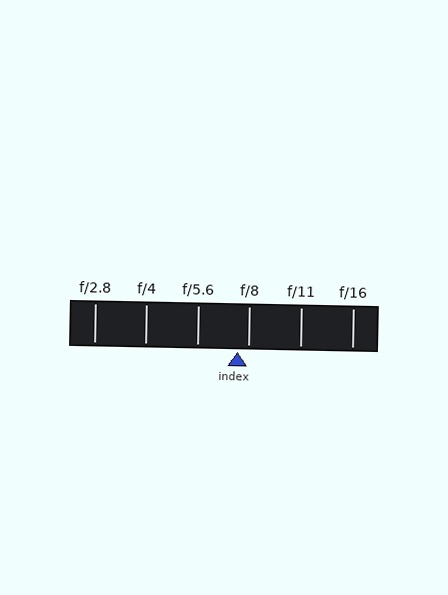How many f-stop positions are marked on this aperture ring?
There are 6 f-stop positions marked.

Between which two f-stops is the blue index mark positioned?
The index mark is between f/5.6 and f/8.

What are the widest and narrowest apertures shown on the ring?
The widest aperture shown is f/2.8 and the narrowest is f/16.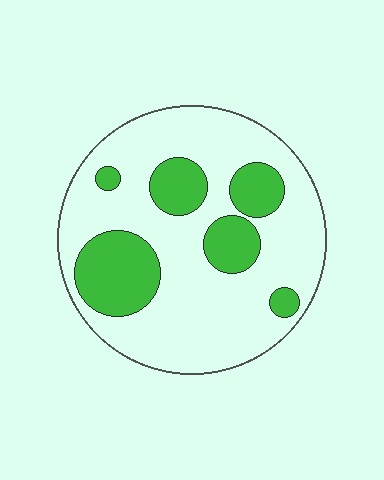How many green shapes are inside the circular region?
6.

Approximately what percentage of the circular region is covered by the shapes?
Approximately 25%.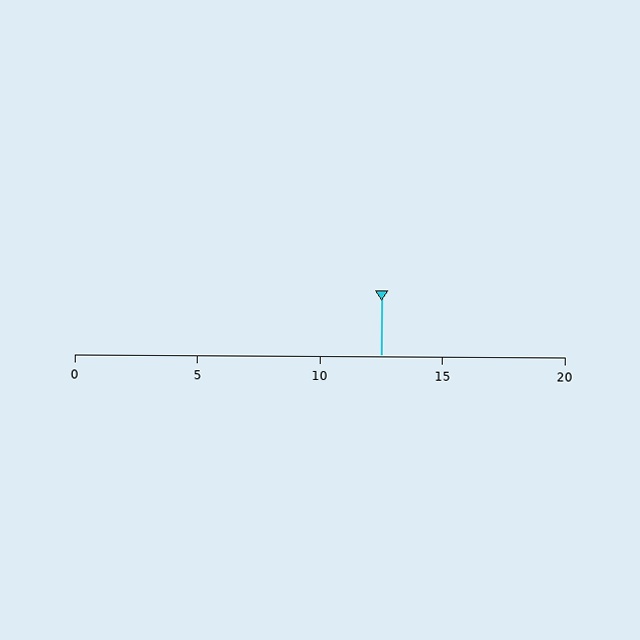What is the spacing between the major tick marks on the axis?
The major ticks are spaced 5 apart.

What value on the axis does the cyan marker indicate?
The marker indicates approximately 12.5.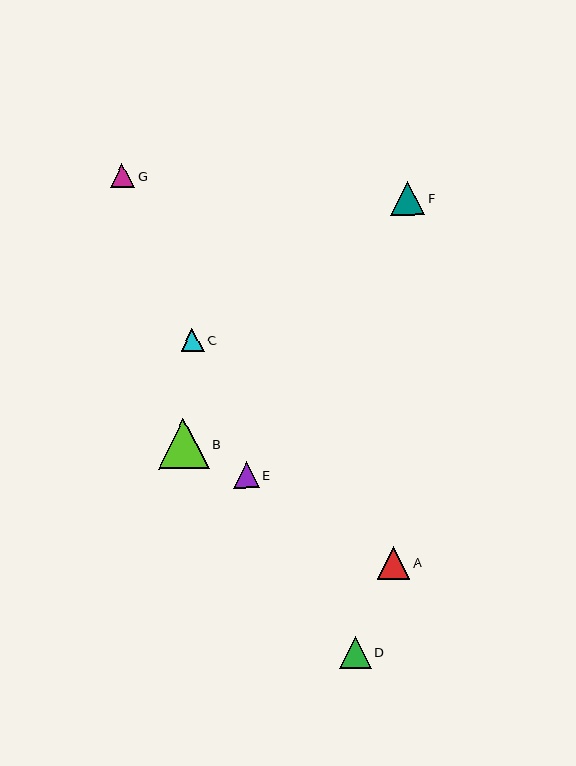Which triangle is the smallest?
Triangle C is the smallest with a size of approximately 23 pixels.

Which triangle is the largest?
Triangle B is the largest with a size of approximately 51 pixels.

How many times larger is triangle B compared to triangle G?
Triangle B is approximately 2.2 times the size of triangle G.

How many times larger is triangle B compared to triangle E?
Triangle B is approximately 1.9 times the size of triangle E.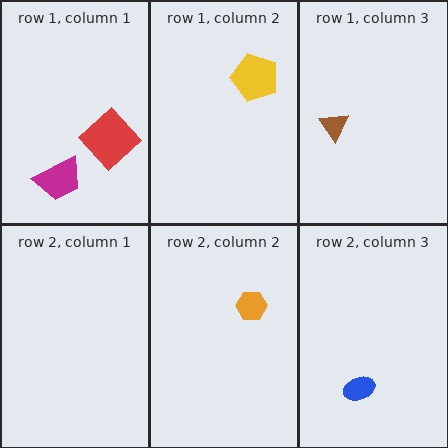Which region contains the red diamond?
The row 1, column 1 region.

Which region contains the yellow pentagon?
The row 1, column 2 region.